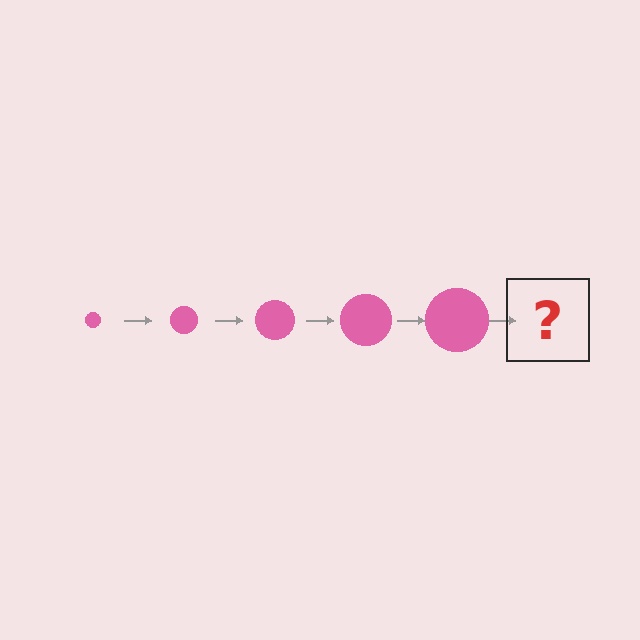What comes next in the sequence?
The next element should be a pink circle, larger than the previous one.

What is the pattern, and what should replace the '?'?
The pattern is that the circle gets progressively larger each step. The '?' should be a pink circle, larger than the previous one.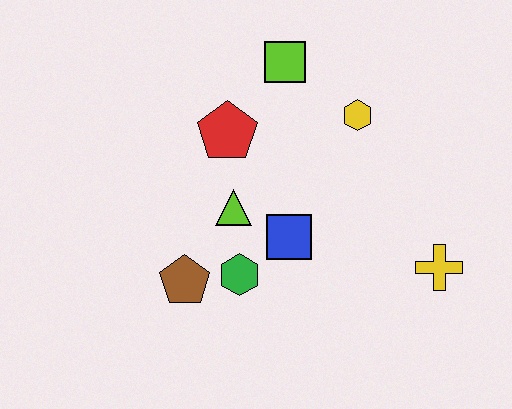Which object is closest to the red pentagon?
The lime triangle is closest to the red pentagon.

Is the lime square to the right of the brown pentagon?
Yes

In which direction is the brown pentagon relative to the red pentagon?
The brown pentagon is below the red pentagon.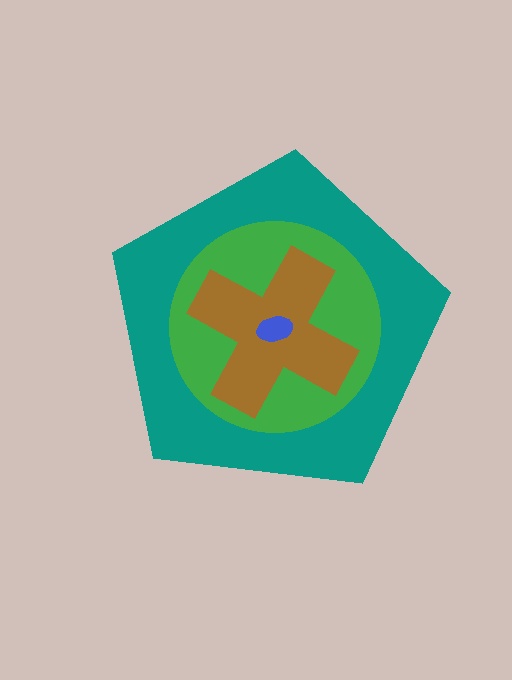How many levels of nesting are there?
4.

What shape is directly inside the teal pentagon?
The green circle.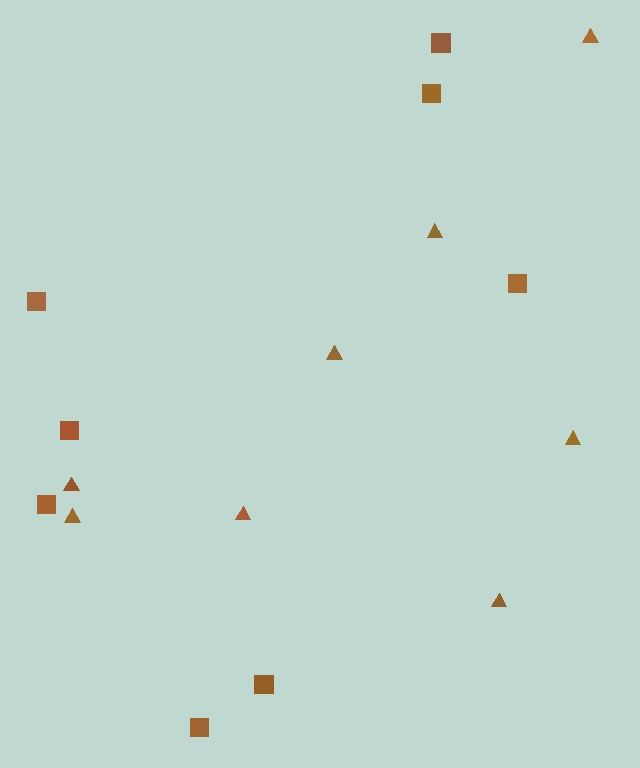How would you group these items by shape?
There are 2 groups: one group of triangles (8) and one group of squares (8).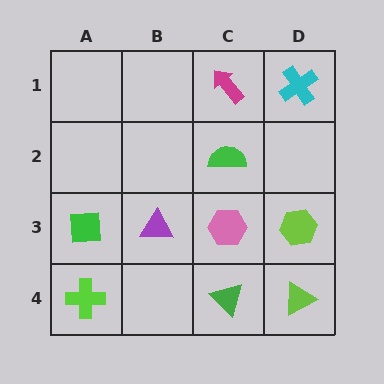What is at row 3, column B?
A purple triangle.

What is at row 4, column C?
A green triangle.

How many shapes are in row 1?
2 shapes.